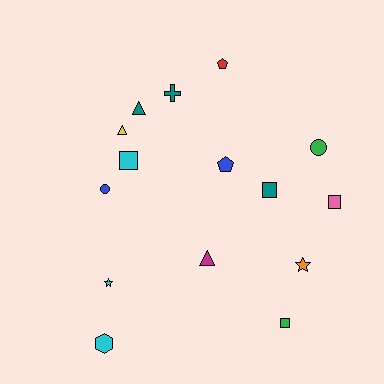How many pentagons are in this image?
There are 2 pentagons.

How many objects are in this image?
There are 15 objects.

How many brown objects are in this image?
There are no brown objects.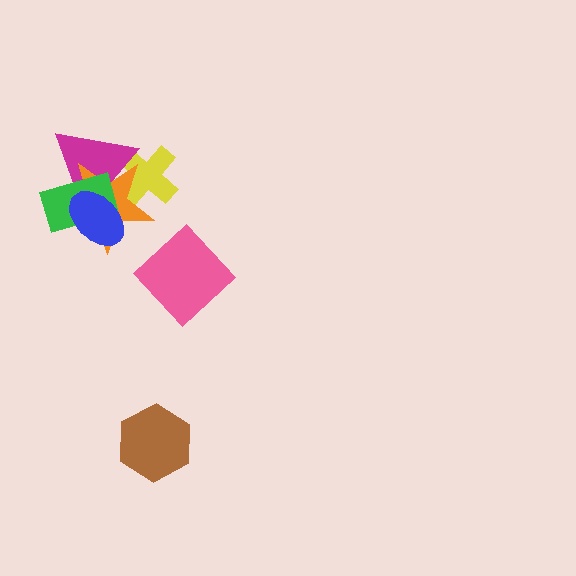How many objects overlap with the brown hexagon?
0 objects overlap with the brown hexagon.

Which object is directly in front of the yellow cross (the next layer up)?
The magenta triangle is directly in front of the yellow cross.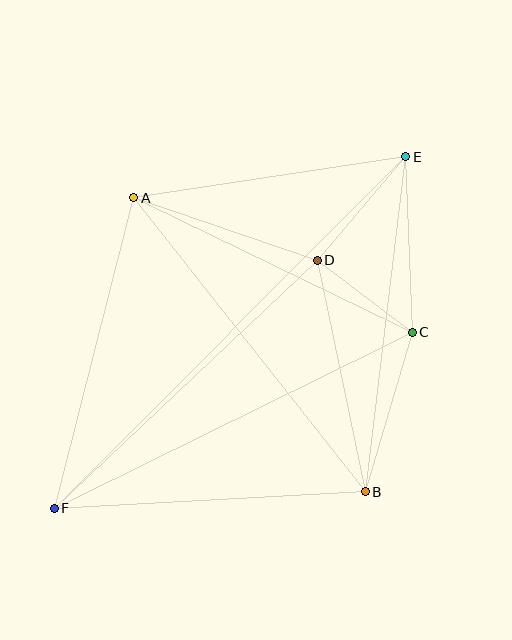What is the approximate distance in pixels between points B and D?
The distance between B and D is approximately 236 pixels.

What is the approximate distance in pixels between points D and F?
The distance between D and F is approximately 361 pixels.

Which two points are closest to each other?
Points C and D are closest to each other.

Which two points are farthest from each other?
Points E and F are farthest from each other.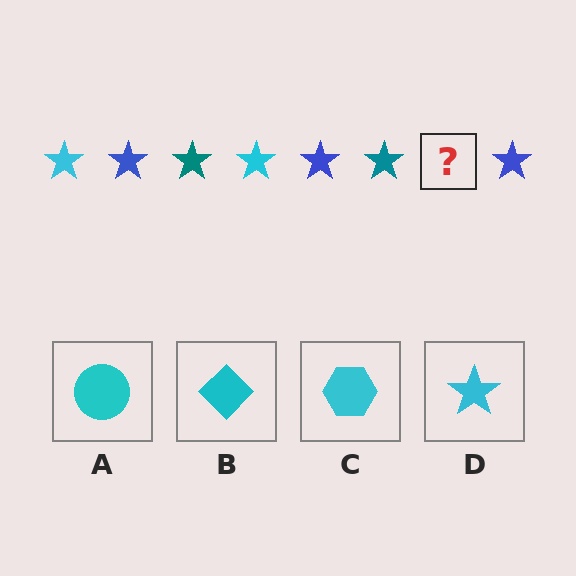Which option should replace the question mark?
Option D.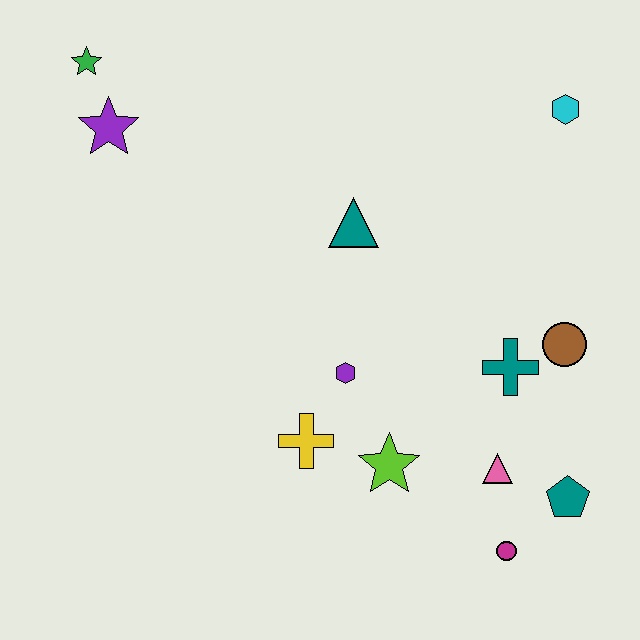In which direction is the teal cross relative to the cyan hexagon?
The teal cross is below the cyan hexagon.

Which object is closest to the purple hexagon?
The yellow cross is closest to the purple hexagon.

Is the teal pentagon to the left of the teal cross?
No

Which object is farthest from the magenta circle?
The green star is farthest from the magenta circle.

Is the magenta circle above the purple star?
No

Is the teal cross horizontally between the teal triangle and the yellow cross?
No